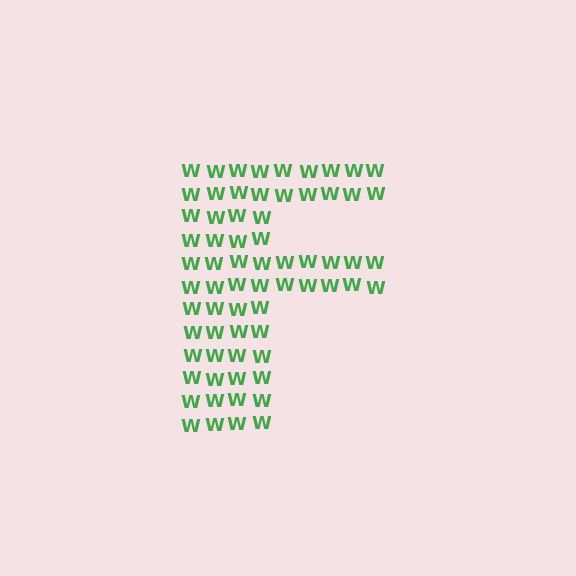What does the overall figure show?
The overall figure shows the letter F.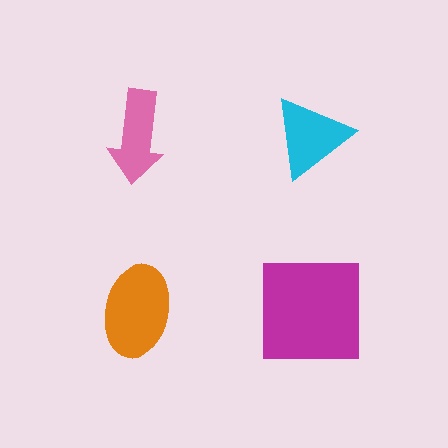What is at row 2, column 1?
An orange ellipse.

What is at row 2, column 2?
A magenta square.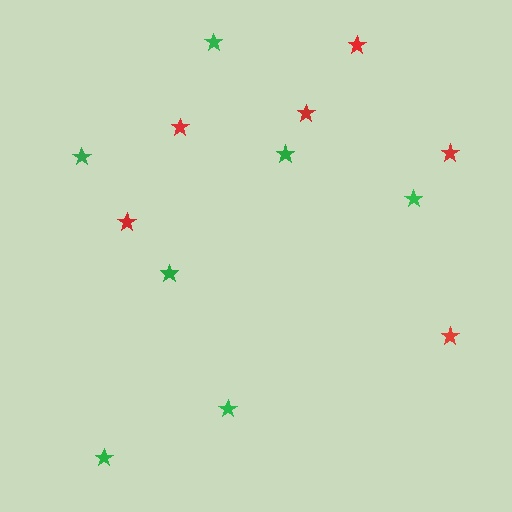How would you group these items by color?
There are 2 groups: one group of green stars (7) and one group of red stars (6).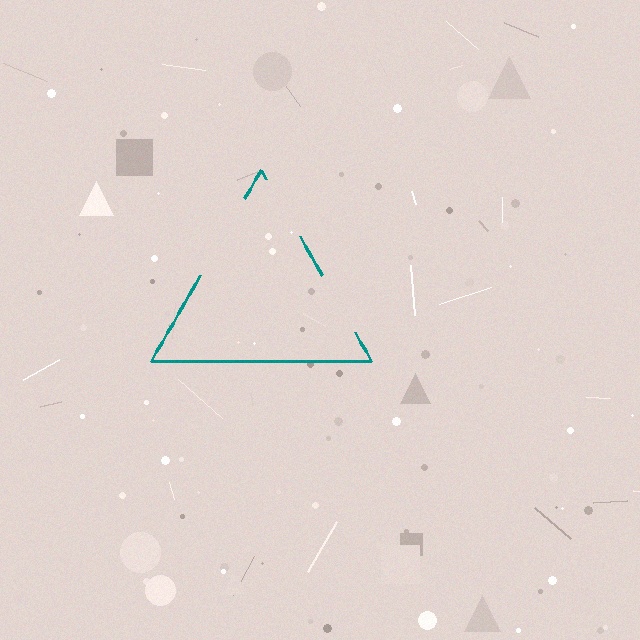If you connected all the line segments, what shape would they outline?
They would outline a triangle.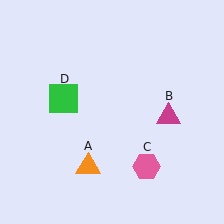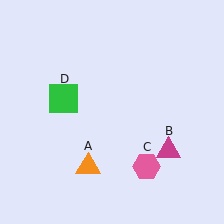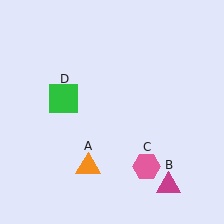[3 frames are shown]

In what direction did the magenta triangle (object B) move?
The magenta triangle (object B) moved down.